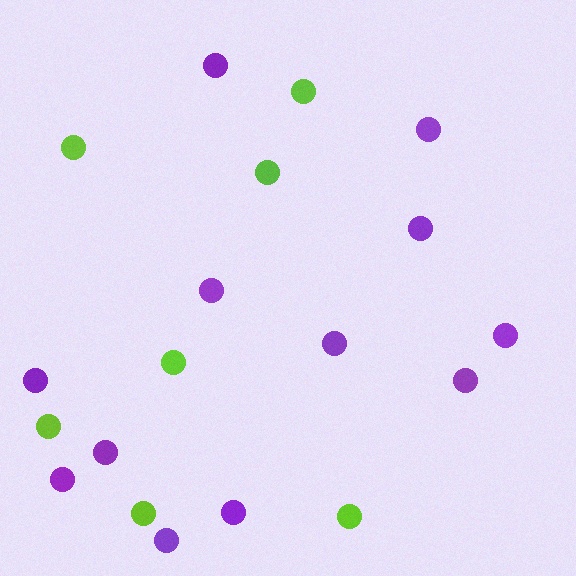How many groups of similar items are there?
There are 2 groups: one group of lime circles (7) and one group of purple circles (12).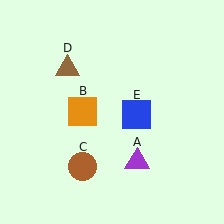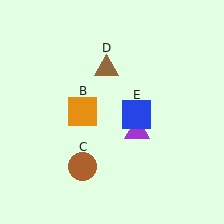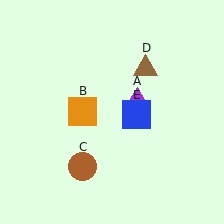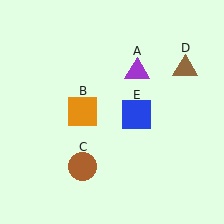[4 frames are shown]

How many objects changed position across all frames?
2 objects changed position: purple triangle (object A), brown triangle (object D).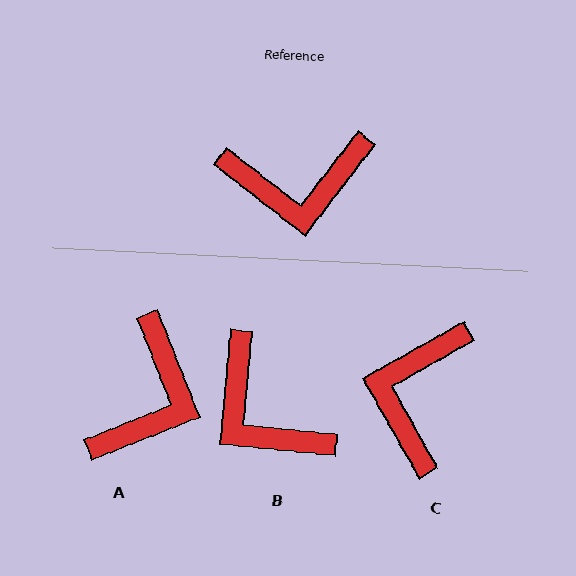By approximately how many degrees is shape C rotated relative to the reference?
Approximately 113 degrees clockwise.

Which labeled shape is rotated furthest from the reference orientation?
C, about 113 degrees away.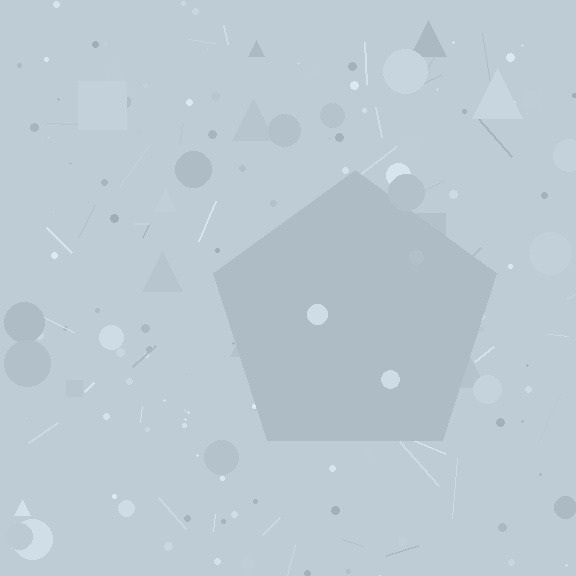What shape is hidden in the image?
A pentagon is hidden in the image.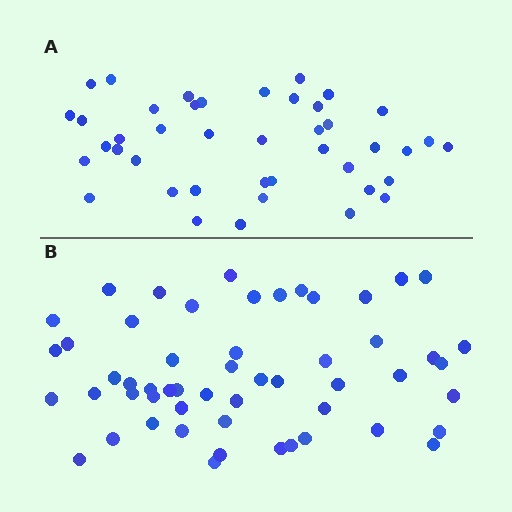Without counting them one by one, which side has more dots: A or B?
Region B (the bottom region) has more dots.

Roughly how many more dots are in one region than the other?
Region B has roughly 12 or so more dots than region A.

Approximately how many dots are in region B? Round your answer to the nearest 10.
About 50 dots. (The exact count is 54, which rounds to 50.)